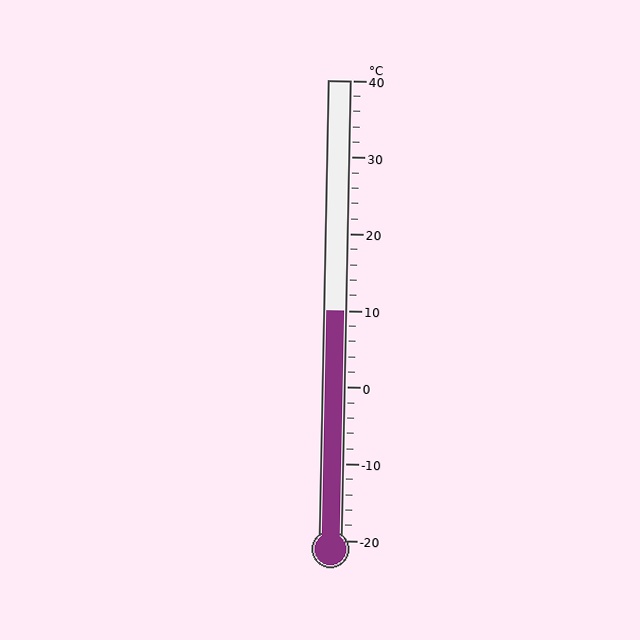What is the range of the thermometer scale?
The thermometer scale ranges from -20°C to 40°C.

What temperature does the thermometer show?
The thermometer shows approximately 10°C.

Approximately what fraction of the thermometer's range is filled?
The thermometer is filled to approximately 50% of its range.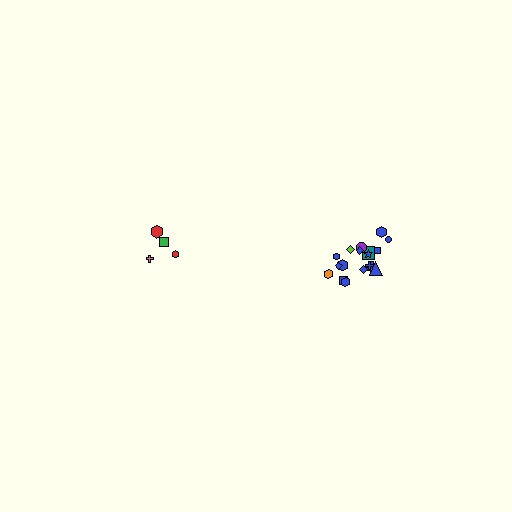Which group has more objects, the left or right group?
The right group.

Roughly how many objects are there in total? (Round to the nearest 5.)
Roughly 20 objects in total.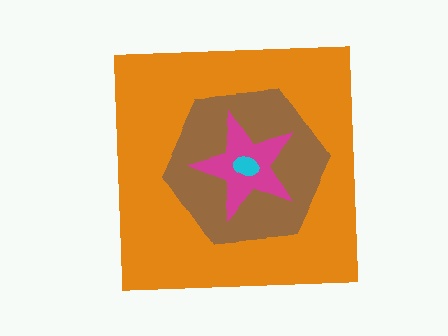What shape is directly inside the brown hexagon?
The magenta star.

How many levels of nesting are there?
4.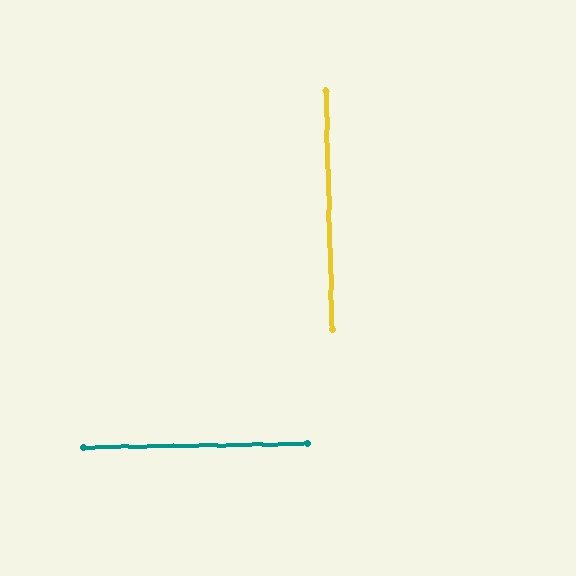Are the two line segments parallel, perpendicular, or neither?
Perpendicular — they meet at approximately 89°.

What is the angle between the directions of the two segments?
Approximately 89 degrees.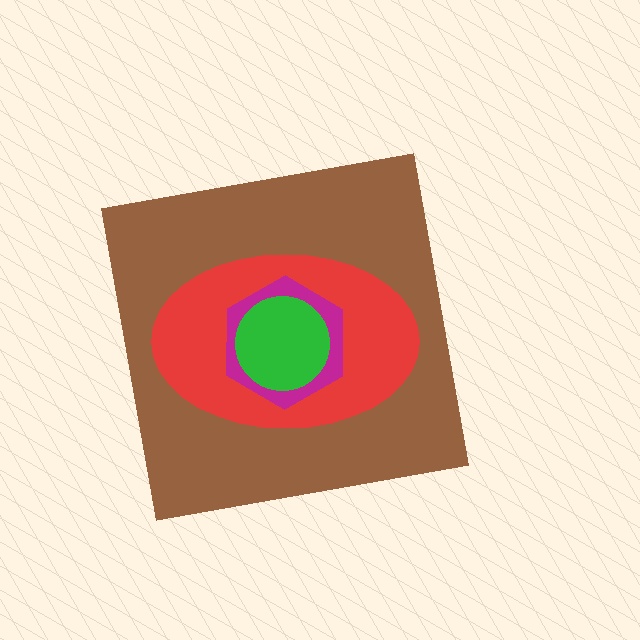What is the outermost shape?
The brown square.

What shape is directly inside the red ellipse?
The magenta hexagon.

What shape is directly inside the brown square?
The red ellipse.